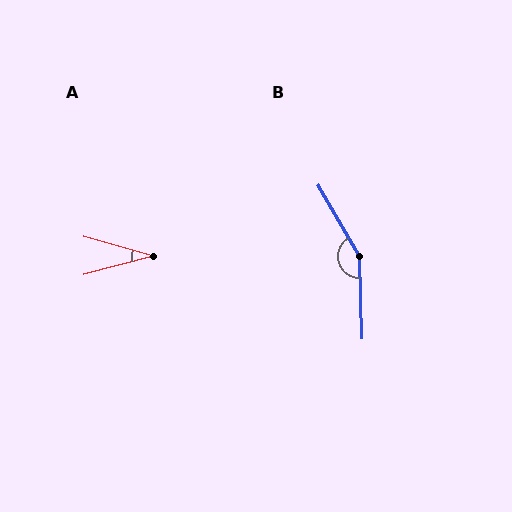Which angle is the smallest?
A, at approximately 31 degrees.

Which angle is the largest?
B, at approximately 152 degrees.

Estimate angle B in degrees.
Approximately 152 degrees.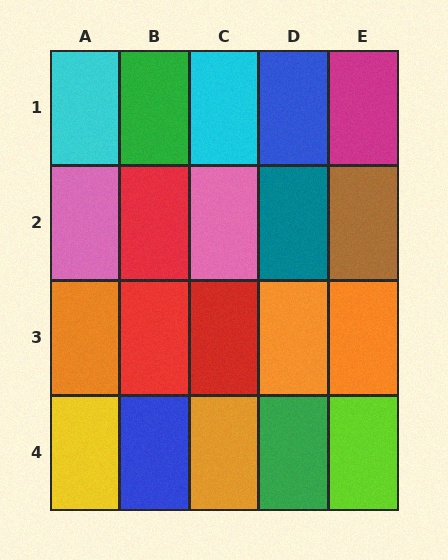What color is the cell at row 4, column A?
Yellow.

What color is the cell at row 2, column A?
Pink.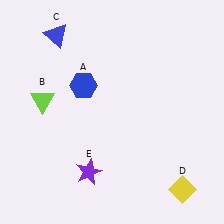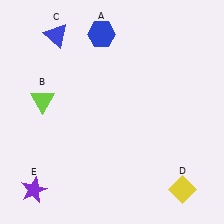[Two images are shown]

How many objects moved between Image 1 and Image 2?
2 objects moved between the two images.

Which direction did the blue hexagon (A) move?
The blue hexagon (A) moved up.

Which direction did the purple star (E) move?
The purple star (E) moved left.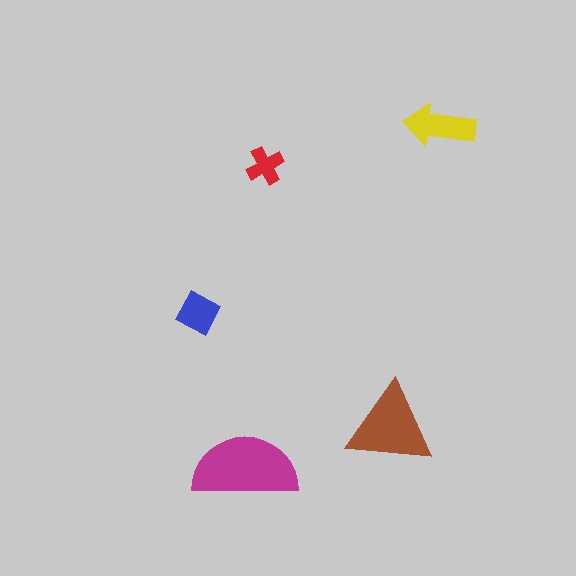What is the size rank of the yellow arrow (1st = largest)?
3rd.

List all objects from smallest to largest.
The red cross, the blue diamond, the yellow arrow, the brown triangle, the magenta semicircle.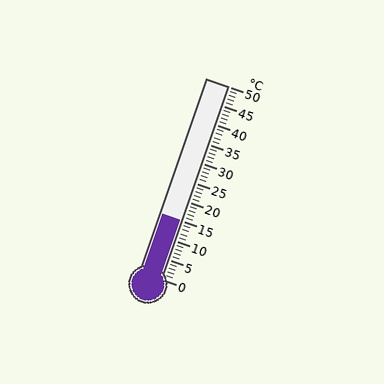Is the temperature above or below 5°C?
The temperature is above 5°C.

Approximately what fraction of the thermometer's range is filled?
The thermometer is filled to approximately 30% of its range.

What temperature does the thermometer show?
The thermometer shows approximately 15°C.